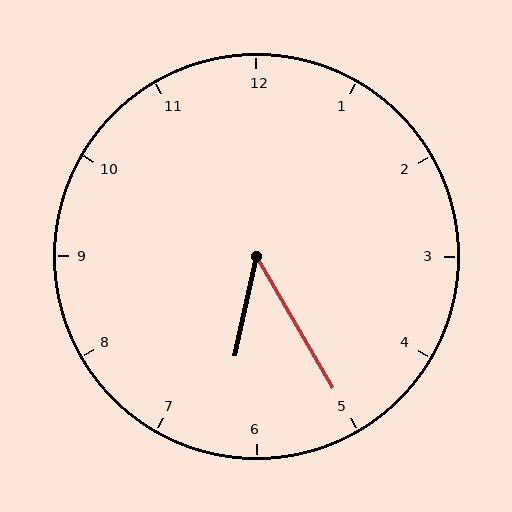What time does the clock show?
6:25.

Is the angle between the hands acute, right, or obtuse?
It is acute.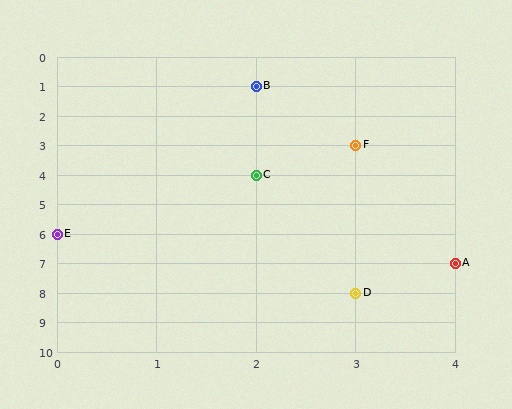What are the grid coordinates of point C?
Point C is at grid coordinates (2, 4).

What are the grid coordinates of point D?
Point D is at grid coordinates (3, 8).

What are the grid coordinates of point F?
Point F is at grid coordinates (3, 3).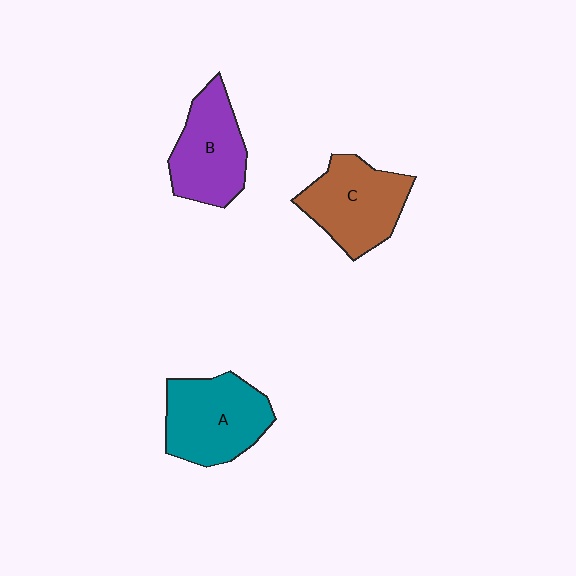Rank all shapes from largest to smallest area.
From largest to smallest: A (teal), C (brown), B (purple).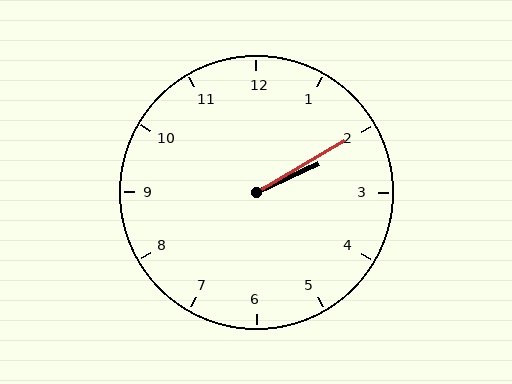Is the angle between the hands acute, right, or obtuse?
It is acute.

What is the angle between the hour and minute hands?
Approximately 5 degrees.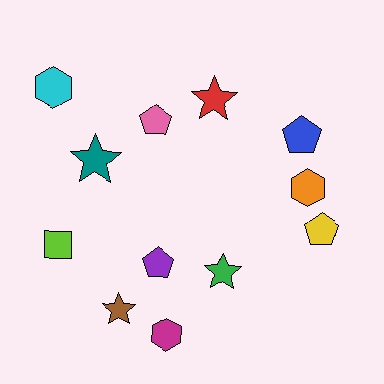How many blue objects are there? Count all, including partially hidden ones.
There is 1 blue object.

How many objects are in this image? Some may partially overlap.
There are 12 objects.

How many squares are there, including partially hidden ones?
There is 1 square.